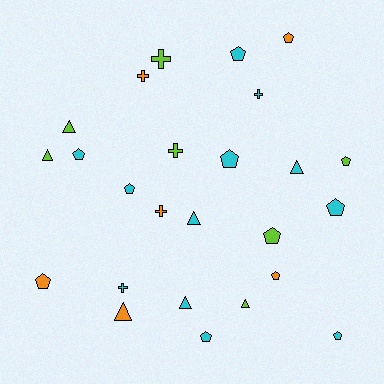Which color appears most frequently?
Cyan, with 12 objects.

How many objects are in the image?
There are 25 objects.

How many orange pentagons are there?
There are 3 orange pentagons.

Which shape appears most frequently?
Pentagon, with 12 objects.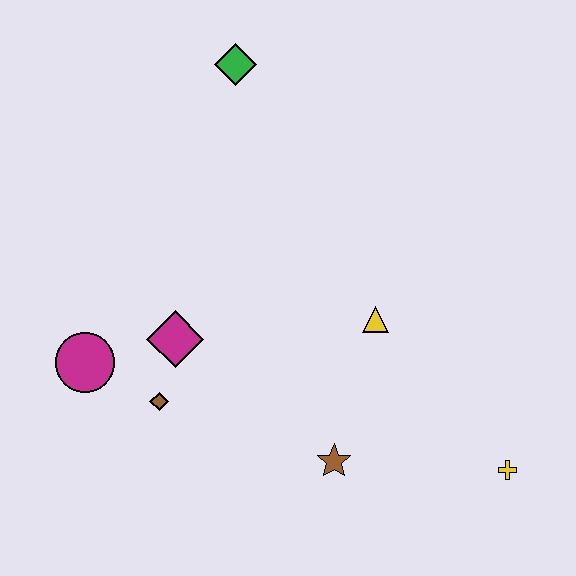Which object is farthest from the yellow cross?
The green diamond is farthest from the yellow cross.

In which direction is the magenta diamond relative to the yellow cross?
The magenta diamond is to the left of the yellow cross.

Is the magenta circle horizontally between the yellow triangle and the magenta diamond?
No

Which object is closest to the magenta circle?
The brown diamond is closest to the magenta circle.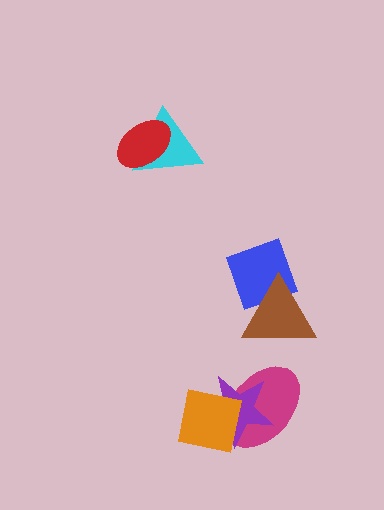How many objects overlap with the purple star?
2 objects overlap with the purple star.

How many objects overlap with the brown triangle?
1 object overlaps with the brown triangle.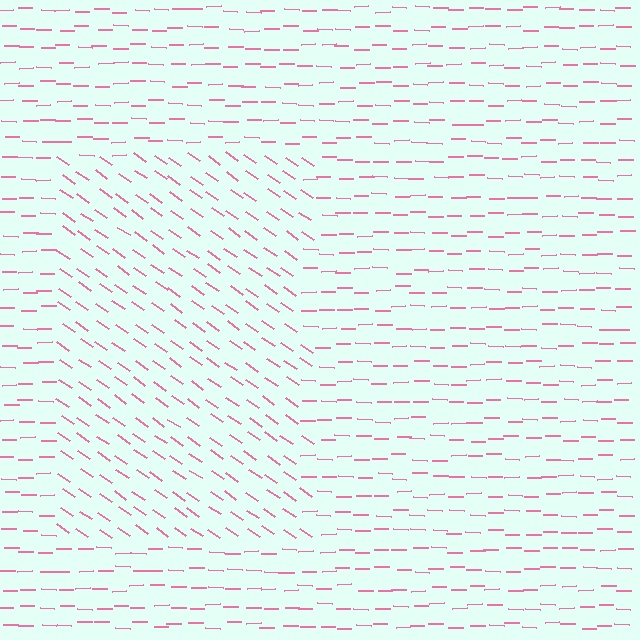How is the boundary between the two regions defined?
The boundary is defined purely by a change in line orientation (approximately 34 degrees difference). All lines are the same color and thickness.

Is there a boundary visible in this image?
Yes, there is a texture boundary formed by a change in line orientation.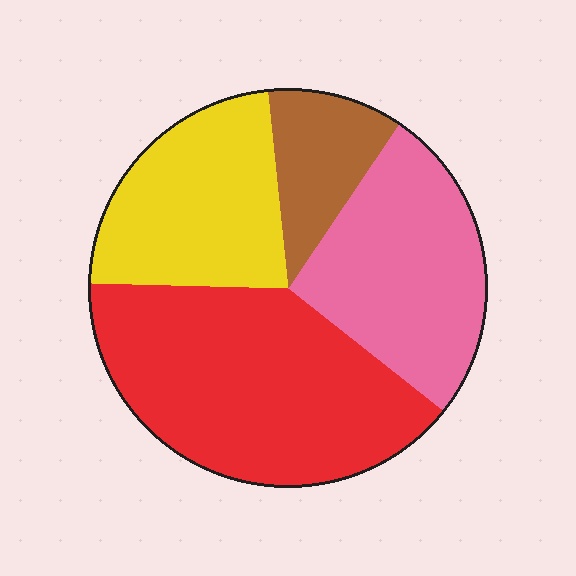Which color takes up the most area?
Red, at roughly 40%.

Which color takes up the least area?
Brown, at roughly 10%.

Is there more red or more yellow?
Red.